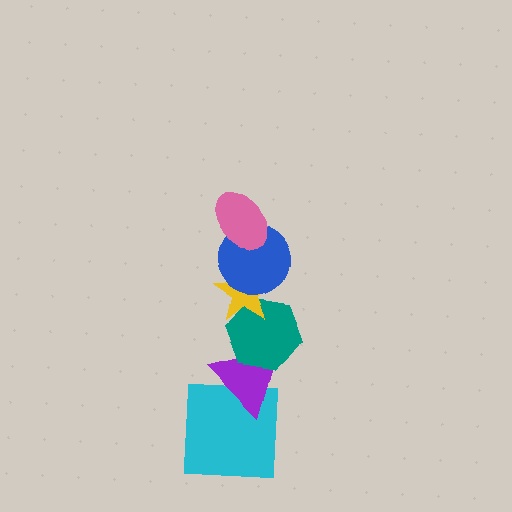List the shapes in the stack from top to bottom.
From top to bottom: the pink ellipse, the blue circle, the yellow star, the teal hexagon, the purple triangle, the cyan square.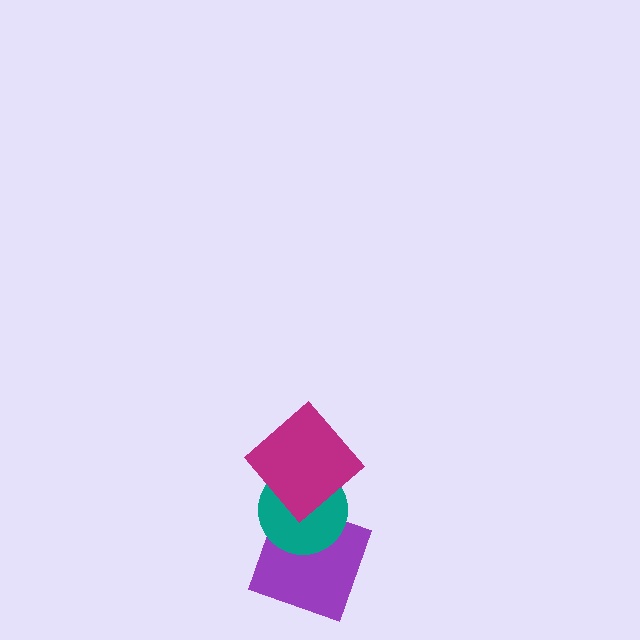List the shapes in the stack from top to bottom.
From top to bottom: the magenta diamond, the teal circle, the purple square.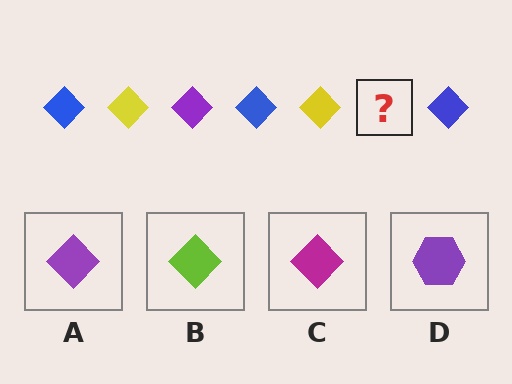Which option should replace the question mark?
Option A.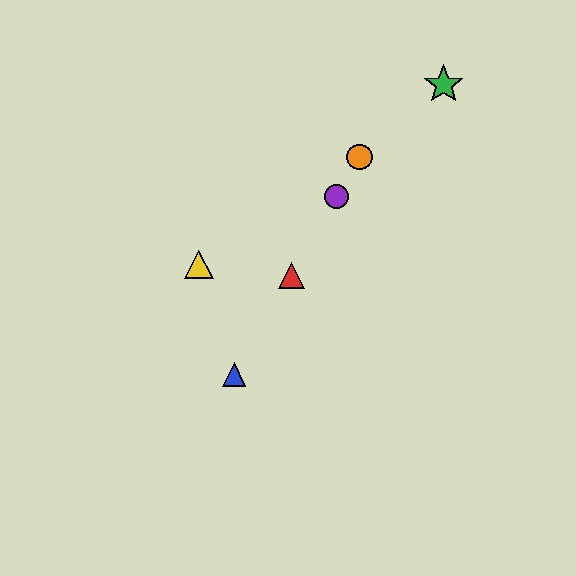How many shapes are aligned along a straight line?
4 shapes (the red triangle, the blue triangle, the purple circle, the orange circle) are aligned along a straight line.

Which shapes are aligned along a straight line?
The red triangle, the blue triangle, the purple circle, the orange circle are aligned along a straight line.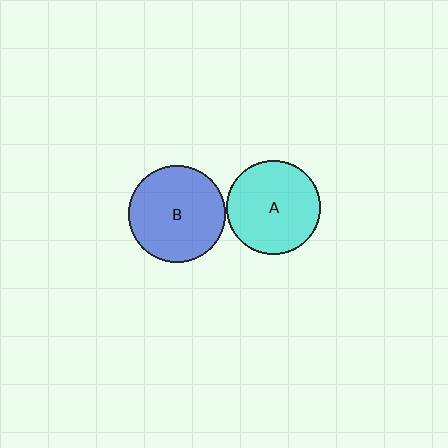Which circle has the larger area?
Circle B (blue).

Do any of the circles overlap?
No, none of the circles overlap.